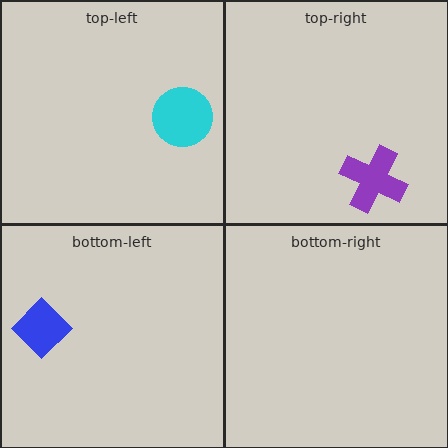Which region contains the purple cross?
The top-right region.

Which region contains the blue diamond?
The bottom-left region.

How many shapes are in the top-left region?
1.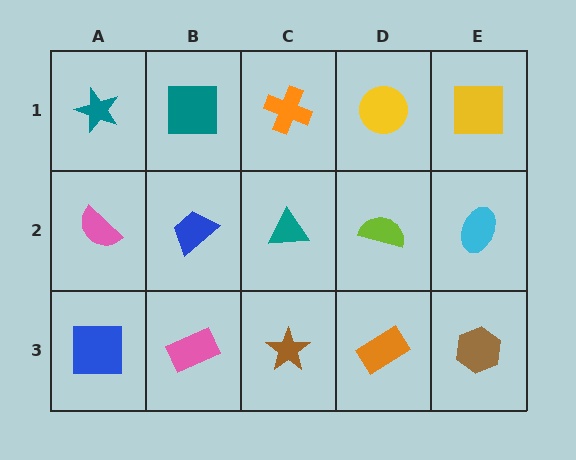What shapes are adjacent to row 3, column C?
A teal triangle (row 2, column C), a pink rectangle (row 3, column B), an orange rectangle (row 3, column D).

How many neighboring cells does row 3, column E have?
2.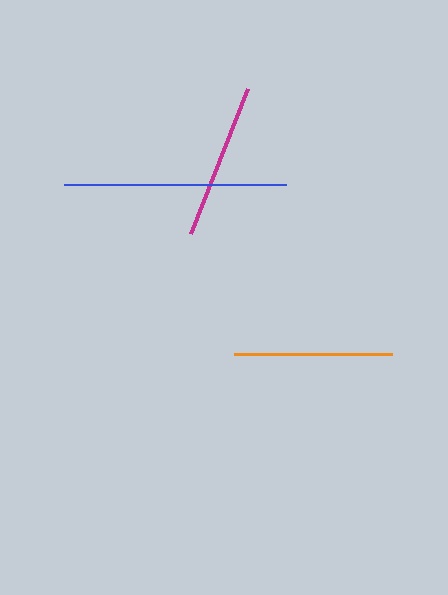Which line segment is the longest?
The blue line is the longest at approximately 223 pixels.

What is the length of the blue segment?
The blue segment is approximately 223 pixels long.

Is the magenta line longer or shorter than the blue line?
The blue line is longer than the magenta line.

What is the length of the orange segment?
The orange segment is approximately 158 pixels long.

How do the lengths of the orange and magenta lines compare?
The orange and magenta lines are approximately the same length.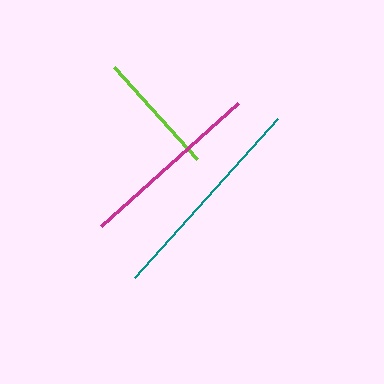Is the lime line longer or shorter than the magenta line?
The magenta line is longer than the lime line.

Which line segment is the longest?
The teal line is the longest at approximately 214 pixels.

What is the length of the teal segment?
The teal segment is approximately 214 pixels long.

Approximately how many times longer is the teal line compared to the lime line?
The teal line is approximately 1.7 times the length of the lime line.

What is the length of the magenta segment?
The magenta segment is approximately 184 pixels long.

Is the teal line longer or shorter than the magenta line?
The teal line is longer than the magenta line.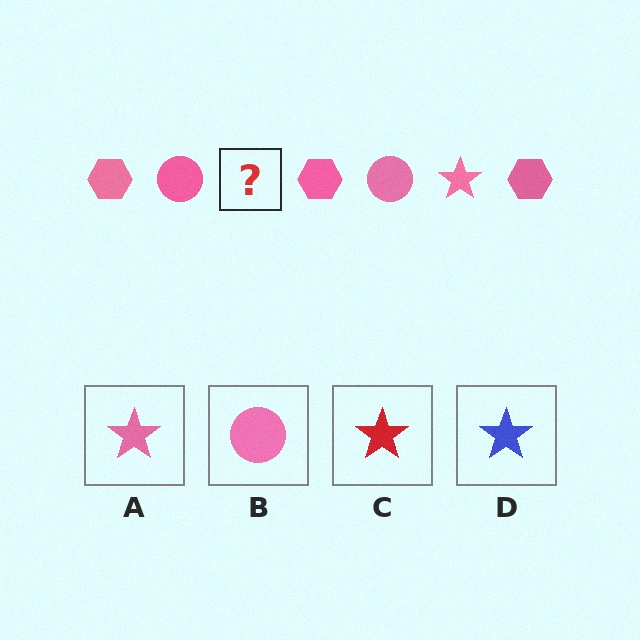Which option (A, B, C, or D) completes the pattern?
A.